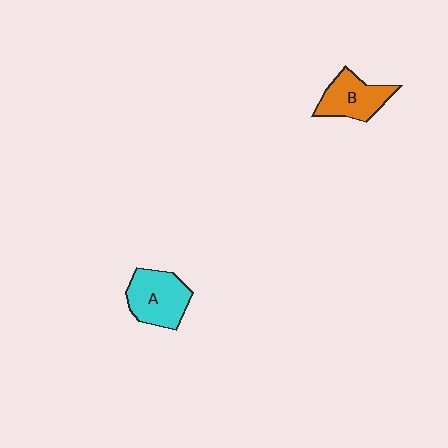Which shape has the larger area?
Shape A (cyan).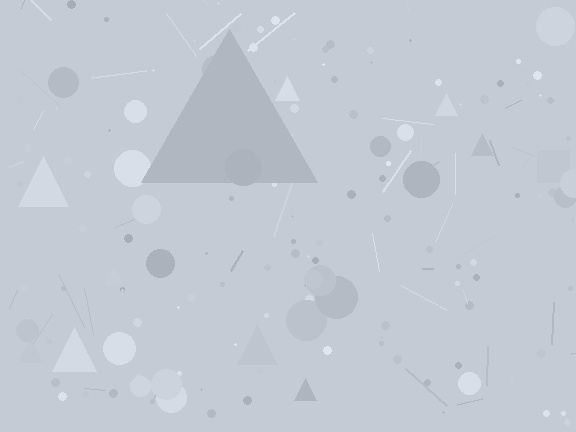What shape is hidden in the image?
A triangle is hidden in the image.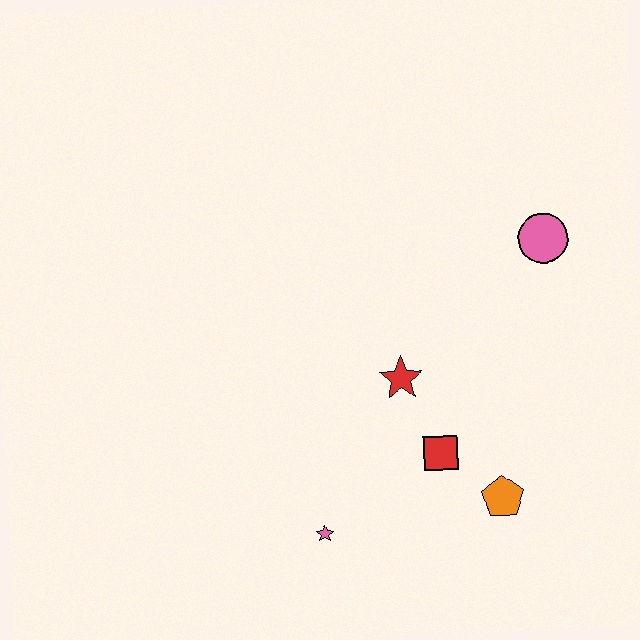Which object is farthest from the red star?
The pink circle is farthest from the red star.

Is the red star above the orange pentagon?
Yes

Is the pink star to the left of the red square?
Yes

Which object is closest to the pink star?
The red square is closest to the pink star.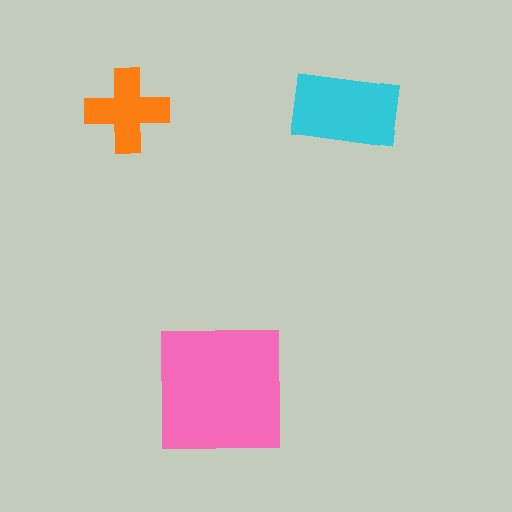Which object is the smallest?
The orange cross.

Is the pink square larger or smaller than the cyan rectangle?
Larger.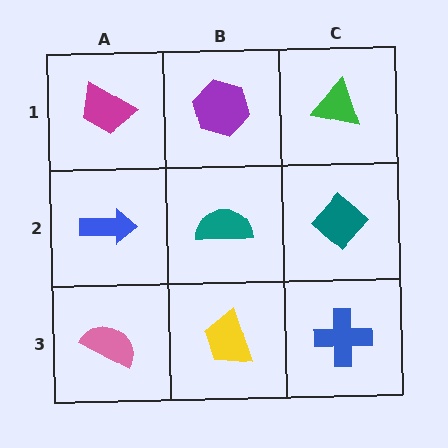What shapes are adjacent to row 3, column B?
A teal semicircle (row 2, column B), a pink semicircle (row 3, column A), a blue cross (row 3, column C).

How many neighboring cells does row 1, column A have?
2.